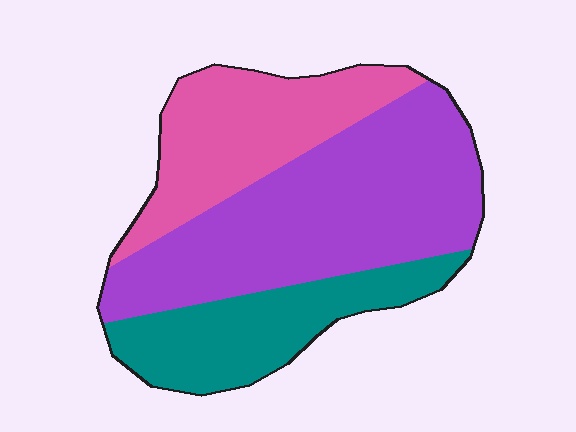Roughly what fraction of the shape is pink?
Pink takes up about one quarter (1/4) of the shape.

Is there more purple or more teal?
Purple.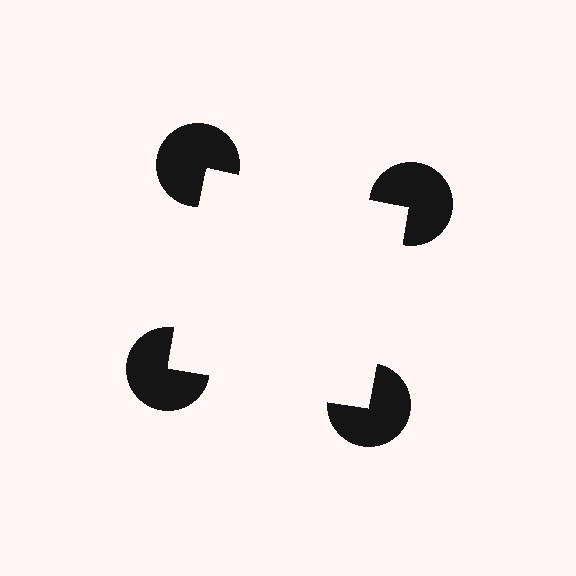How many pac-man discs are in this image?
There are 4 — one at each vertex of the illusory square.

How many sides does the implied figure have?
4 sides.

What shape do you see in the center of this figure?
An illusory square — its edges are inferred from the aligned wedge cuts in the pac-man discs, not physically drawn.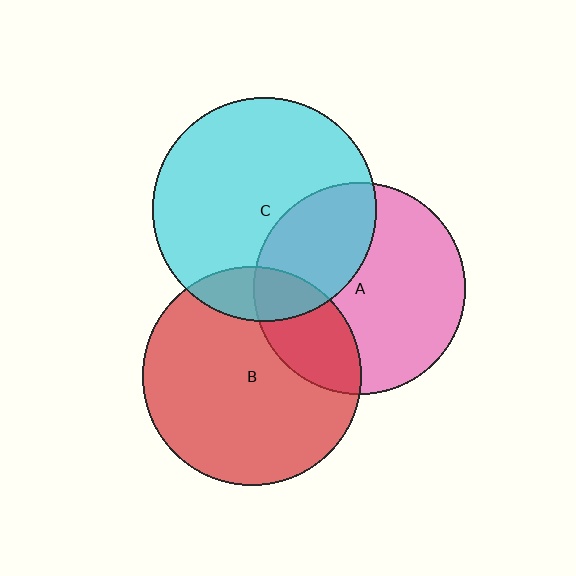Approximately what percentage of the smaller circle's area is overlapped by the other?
Approximately 15%.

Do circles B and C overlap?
Yes.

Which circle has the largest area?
Circle C (cyan).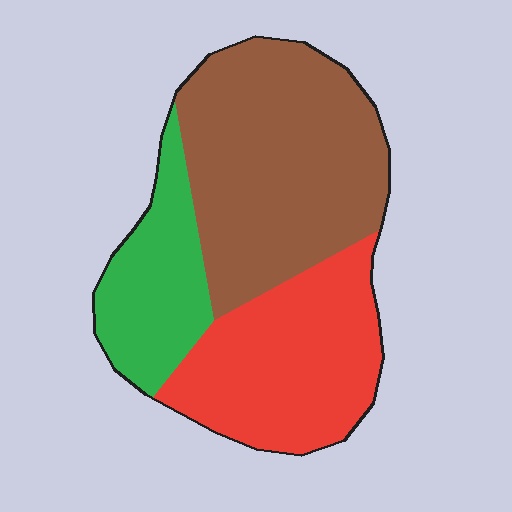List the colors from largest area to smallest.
From largest to smallest: brown, red, green.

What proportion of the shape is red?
Red takes up about one third (1/3) of the shape.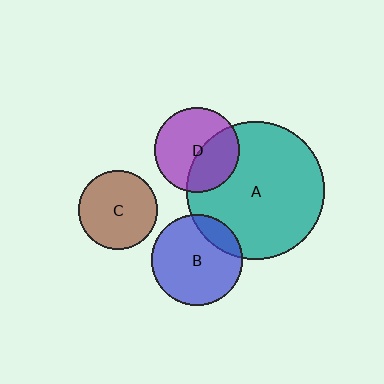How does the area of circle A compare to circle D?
Approximately 2.7 times.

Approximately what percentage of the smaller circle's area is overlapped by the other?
Approximately 40%.